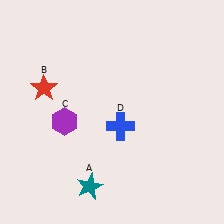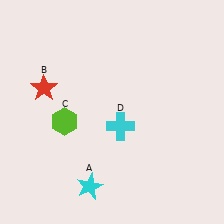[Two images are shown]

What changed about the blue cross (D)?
In Image 1, D is blue. In Image 2, it changed to cyan.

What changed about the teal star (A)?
In Image 1, A is teal. In Image 2, it changed to cyan.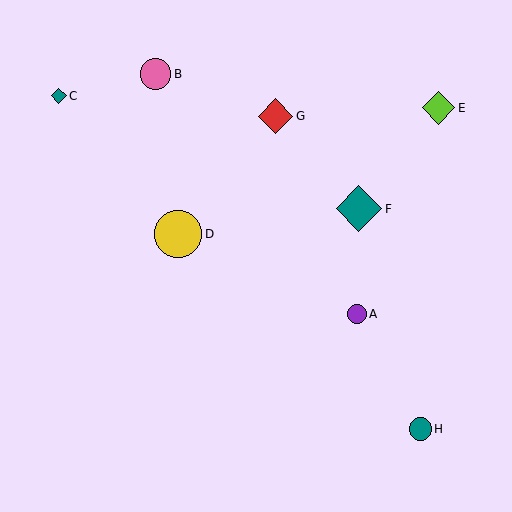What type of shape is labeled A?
Shape A is a purple circle.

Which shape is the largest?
The yellow circle (labeled D) is the largest.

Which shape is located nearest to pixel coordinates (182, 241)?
The yellow circle (labeled D) at (178, 234) is nearest to that location.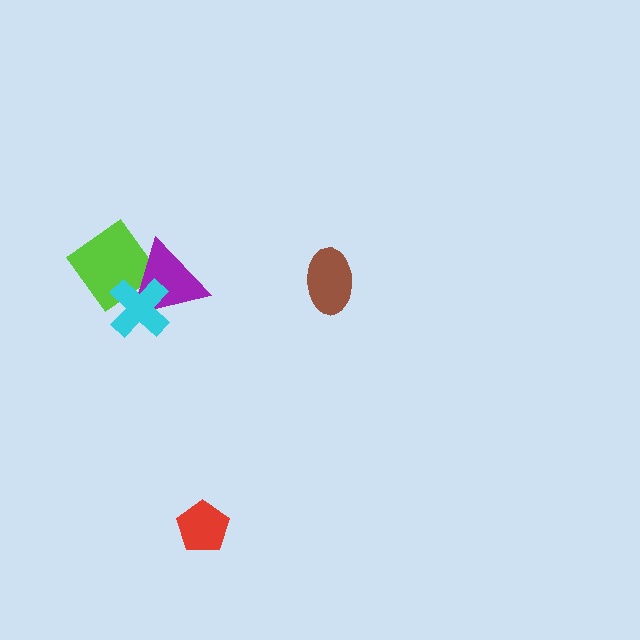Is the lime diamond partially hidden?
Yes, it is partially covered by another shape.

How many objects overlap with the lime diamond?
2 objects overlap with the lime diamond.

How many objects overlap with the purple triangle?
2 objects overlap with the purple triangle.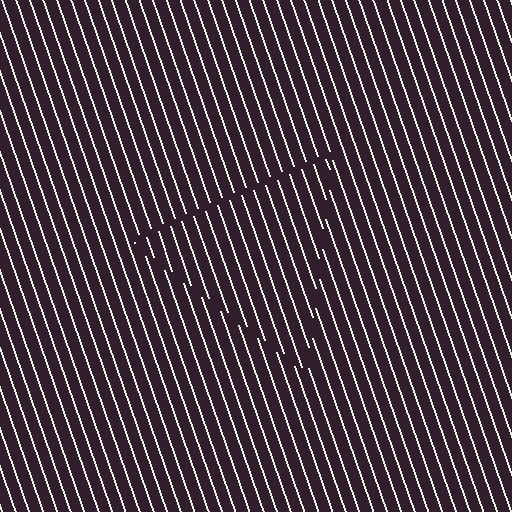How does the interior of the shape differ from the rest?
The interior of the shape contains the same grating, shifted by half a period — the contour is defined by the phase discontinuity where line-ends from the inner and outer gratings abut.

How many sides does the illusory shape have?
3 sides — the line-ends trace a triangle.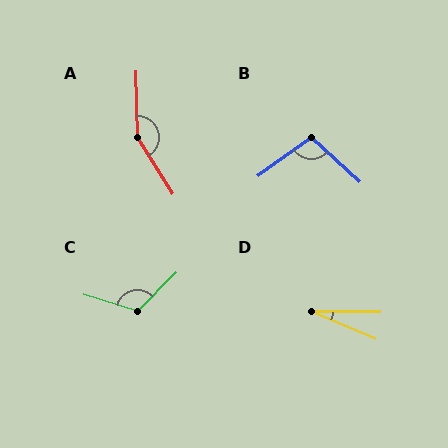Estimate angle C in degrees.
Approximately 118 degrees.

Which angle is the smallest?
D, at approximately 23 degrees.